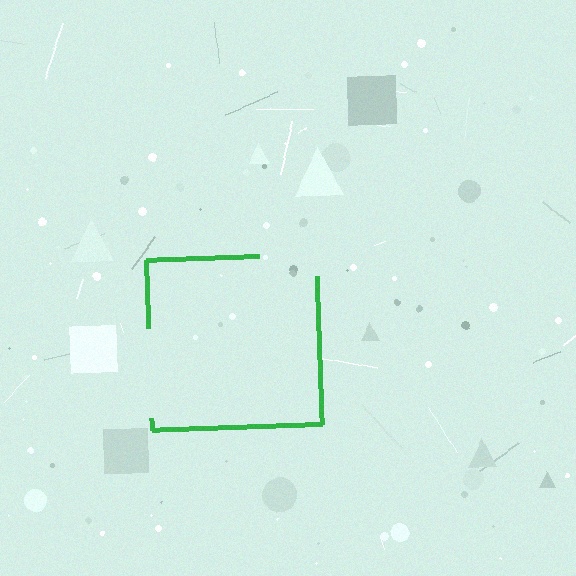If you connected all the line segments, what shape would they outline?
They would outline a square.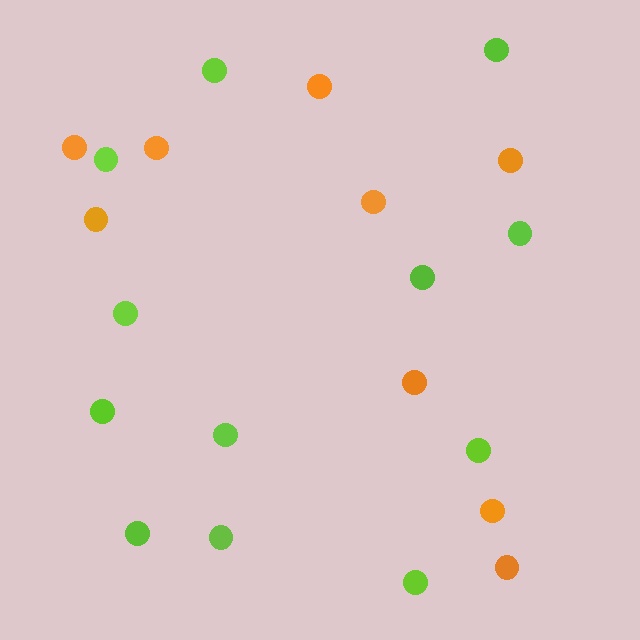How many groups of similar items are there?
There are 2 groups: one group of orange circles (9) and one group of lime circles (12).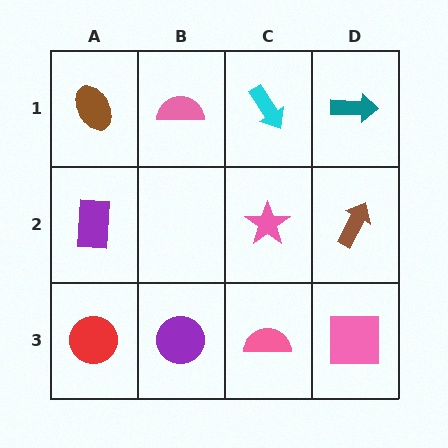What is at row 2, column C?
A pink star.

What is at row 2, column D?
A brown arrow.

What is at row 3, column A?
A red circle.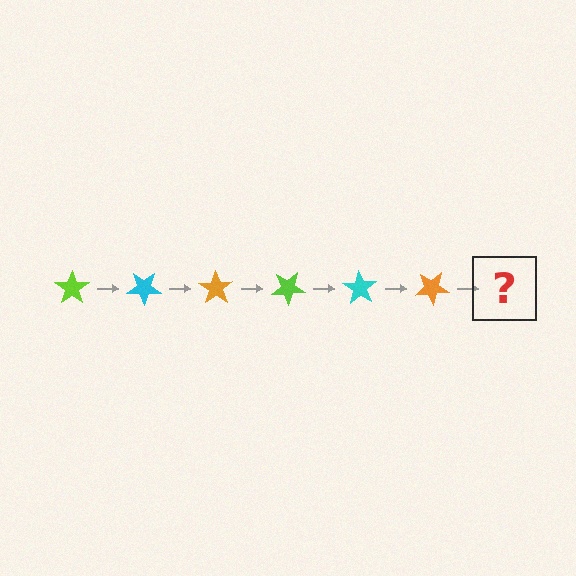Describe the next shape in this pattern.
It should be a lime star, rotated 210 degrees from the start.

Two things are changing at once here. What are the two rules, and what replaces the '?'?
The two rules are that it rotates 35 degrees each step and the color cycles through lime, cyan, and orange. The '?' should be a lime star, rotated 210 degrees from the start.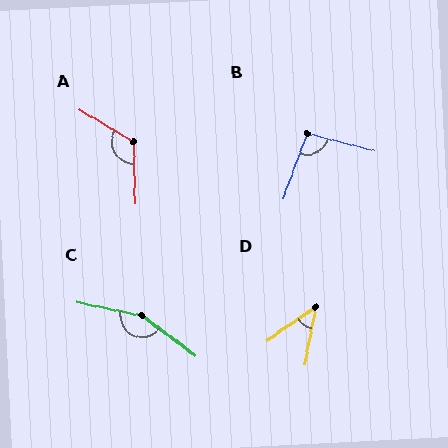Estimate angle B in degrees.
Approximately 97 degrees.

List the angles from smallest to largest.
D (45°), B (97°), A (123°), C (154°).